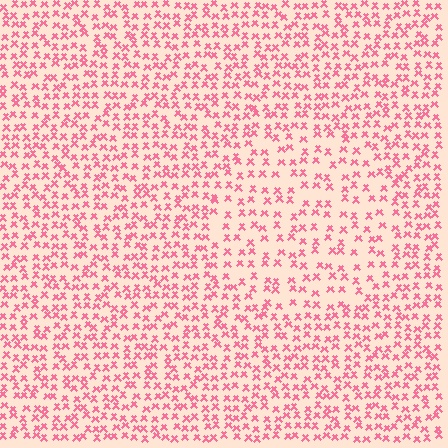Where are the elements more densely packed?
The elements are more densely packed outside the circle boundary.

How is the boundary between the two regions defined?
The boundary is defined by a change in element density (approximately 1.7x ratio). All elements are the same color, size, and shape.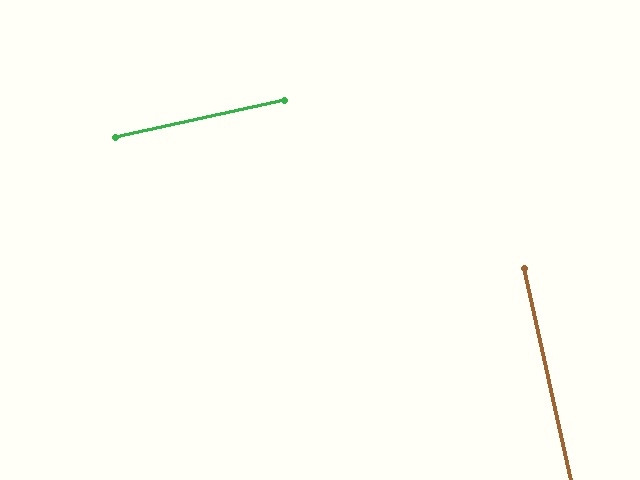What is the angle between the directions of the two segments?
Approximately 90 degrees.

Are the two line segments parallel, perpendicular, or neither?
Perpendicular — they meet at approximately 90°.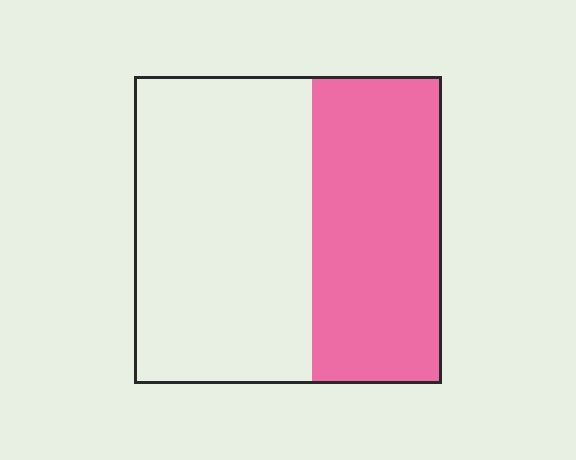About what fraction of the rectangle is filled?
About two fifths (2/5).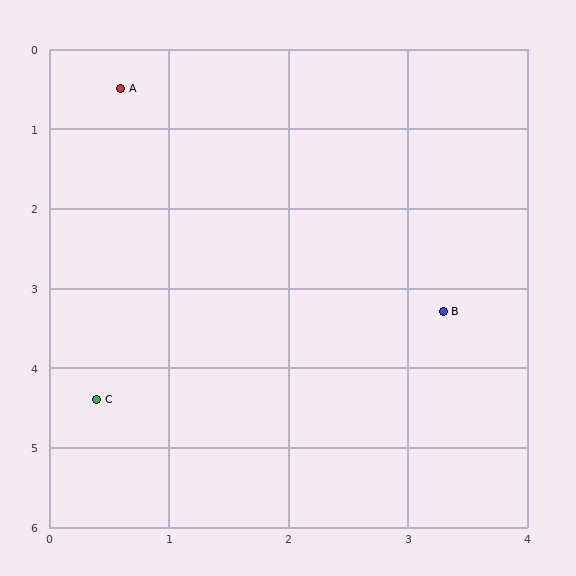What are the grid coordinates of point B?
Point B is at approximately (3.3, 3.3).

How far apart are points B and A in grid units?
Points B and A are about 3.9 grid units apart.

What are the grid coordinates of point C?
Point C is at approximately (0.4, 4.4).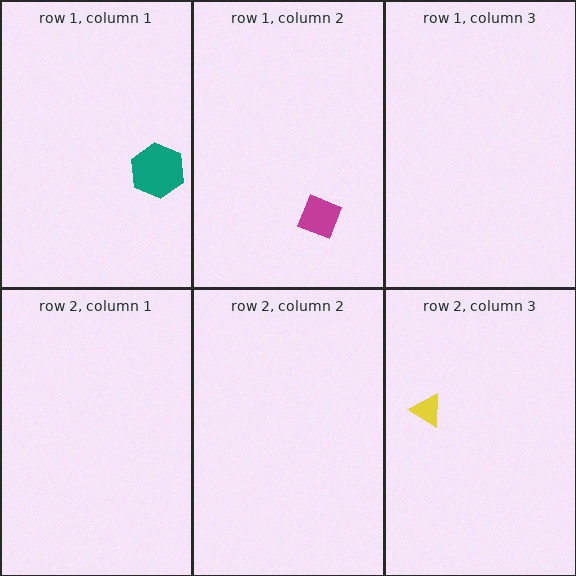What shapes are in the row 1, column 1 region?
The teal hexagon.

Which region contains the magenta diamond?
The row 1, column 2 region.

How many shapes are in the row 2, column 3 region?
1.